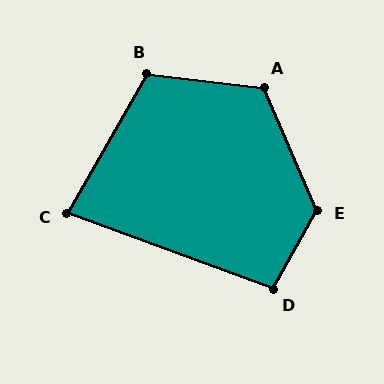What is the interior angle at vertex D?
Approximately 99 degrees (obtuse).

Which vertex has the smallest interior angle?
C, at approximately 80 degrees.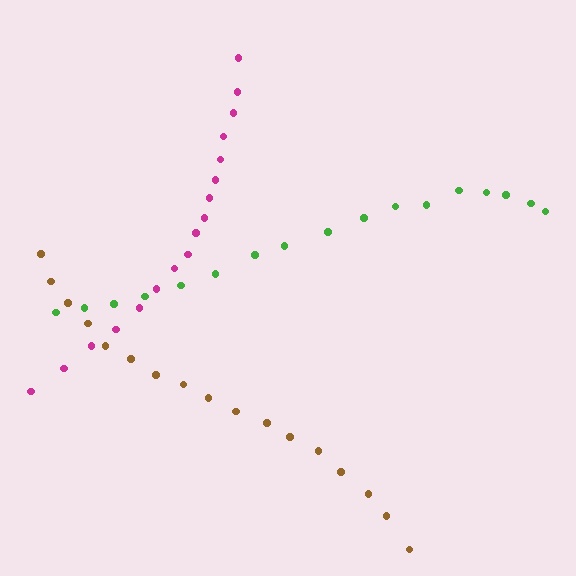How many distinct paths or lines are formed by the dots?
There are 3 distinct paths.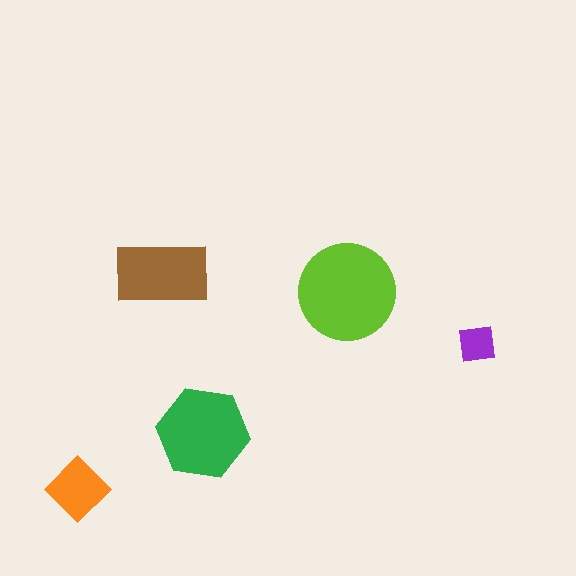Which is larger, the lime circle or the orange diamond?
The lime circle.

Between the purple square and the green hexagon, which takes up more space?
The green hexagon.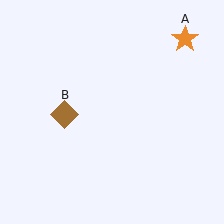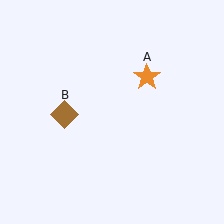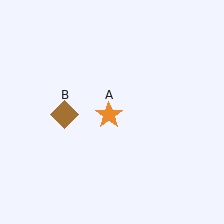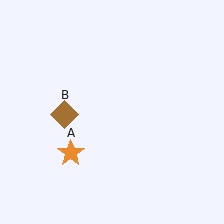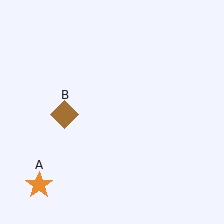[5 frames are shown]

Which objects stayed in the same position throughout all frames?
Brown diamond (object B) remained stationary.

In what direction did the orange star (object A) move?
The orange star (object A) moved down and to the left.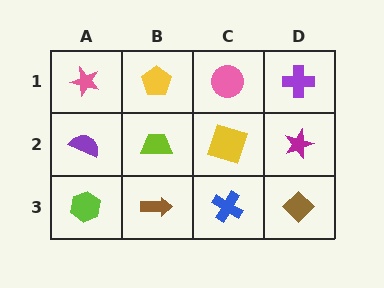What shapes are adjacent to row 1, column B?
A lime trapezoid (row 2, column B), a pink star (row 1, column A), a pink circle (row 1, column C).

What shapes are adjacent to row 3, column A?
A purple semicircle (row 2, column A), a brown arrow (row 3, column B).